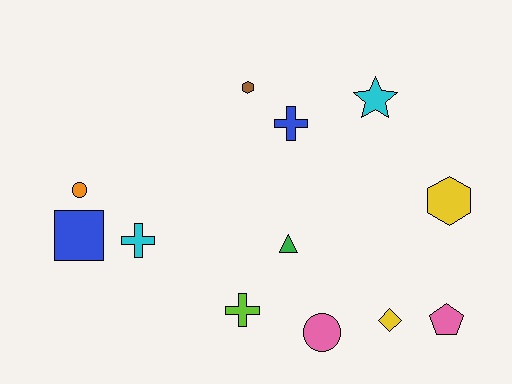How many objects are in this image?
There are 12 objects.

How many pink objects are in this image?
There are 2 pink objects.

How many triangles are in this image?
There is 1 triangle.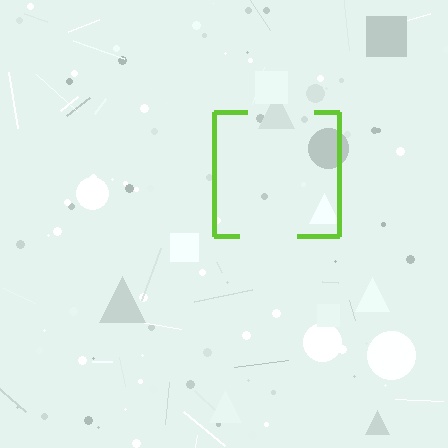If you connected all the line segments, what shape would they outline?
They would outline a square.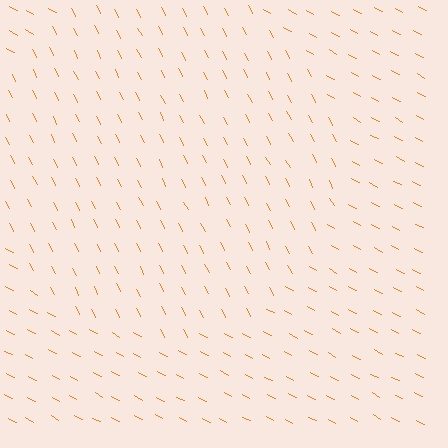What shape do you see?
I see a circle.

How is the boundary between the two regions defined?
The boundary is defined purely by a change in line orientation (approximately 35 degrees difference). All lines are the same color and thickness.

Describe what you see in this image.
The image is filled with small orange line segments. A circle region in the image has lines oriented differently from the surrounding lines, creating a visible texture boundary.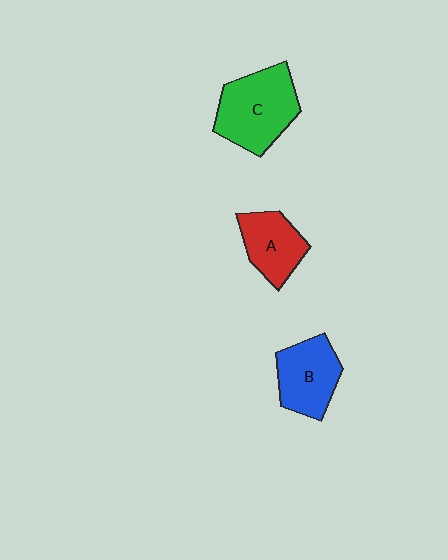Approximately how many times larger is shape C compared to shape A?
Approximately 1.5 times.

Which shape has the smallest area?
Shape A (red).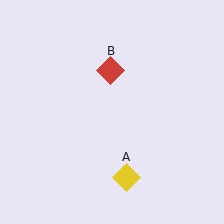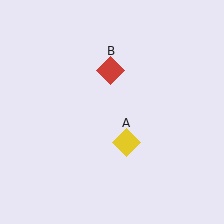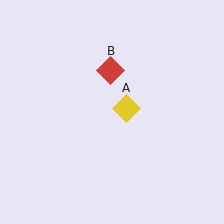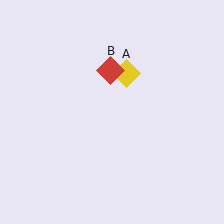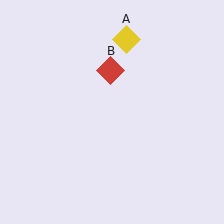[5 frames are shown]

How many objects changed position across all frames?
1 object changed position: yellow diamond (object A).